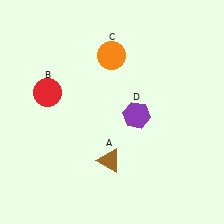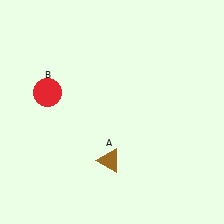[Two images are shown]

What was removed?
The orange circle (C), the purple hexagon (D) were removed in Image 2.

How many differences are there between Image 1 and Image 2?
There are 2 differences between the two images.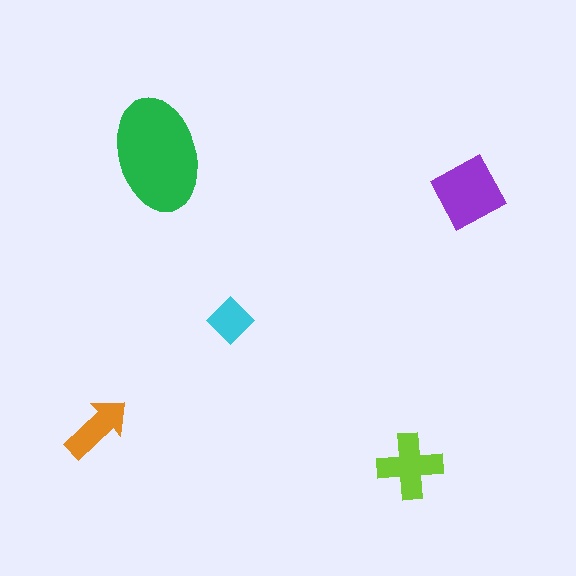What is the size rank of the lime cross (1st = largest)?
3rd.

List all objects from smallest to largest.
The cyan diamond, the orange arrow, the lime cross, the purple square, the green ellipse.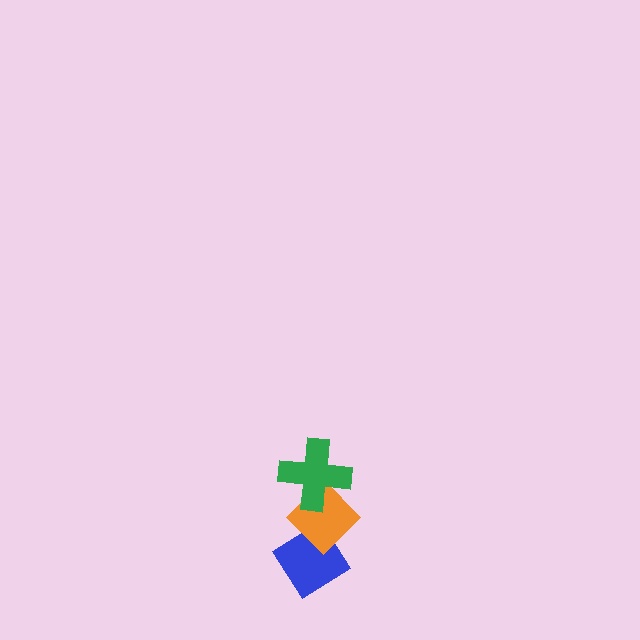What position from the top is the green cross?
The green cross is 1st from the top.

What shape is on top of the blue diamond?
The orange diamond is on top of the blue diamond.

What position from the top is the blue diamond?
The blue diamond is 3rd from the top.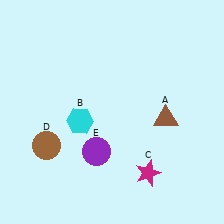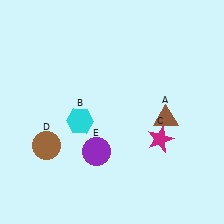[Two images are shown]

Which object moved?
The magenta star (C) moved up.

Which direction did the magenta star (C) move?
The magenta star (C) moved up.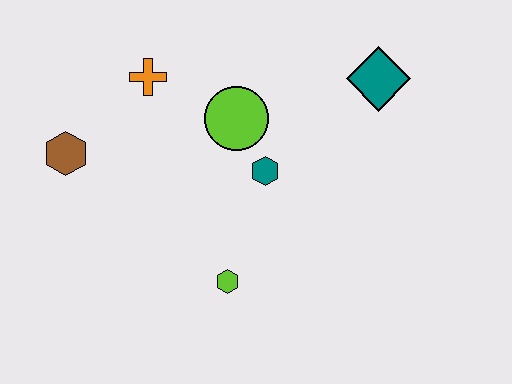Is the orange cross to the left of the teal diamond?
Yes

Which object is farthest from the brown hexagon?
The teal diamond is farthest from the brown hexagon.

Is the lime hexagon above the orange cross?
No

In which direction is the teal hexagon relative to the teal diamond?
The teal hexagon is to the left of the teal diamond.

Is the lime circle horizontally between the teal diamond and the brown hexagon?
Yes